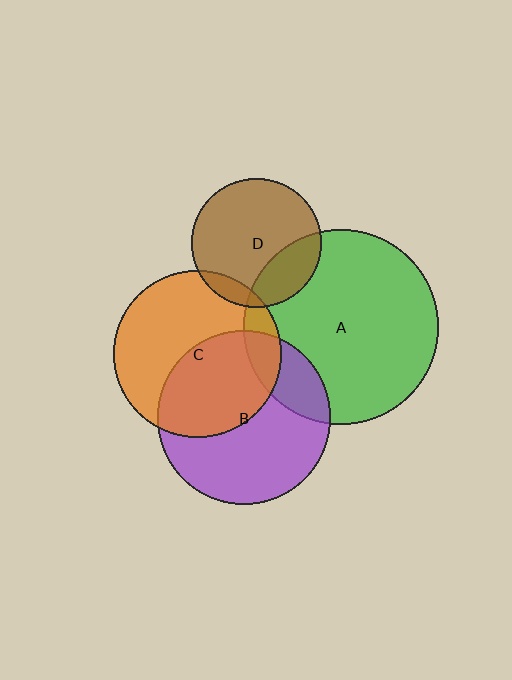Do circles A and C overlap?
Yes.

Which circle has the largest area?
Circle A (green).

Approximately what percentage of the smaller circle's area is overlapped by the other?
Approximately 10%.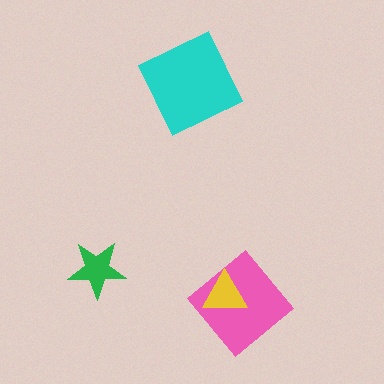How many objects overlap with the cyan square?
0 objects overlap with the cyan square.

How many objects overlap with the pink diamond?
1 object overlaps with the pink diamond.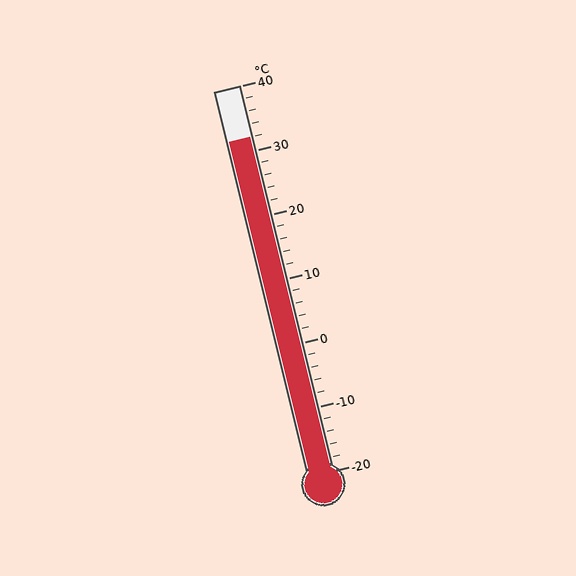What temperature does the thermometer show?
The thermometer shows approximately 32°C.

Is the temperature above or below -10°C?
The temperature is above -10°C.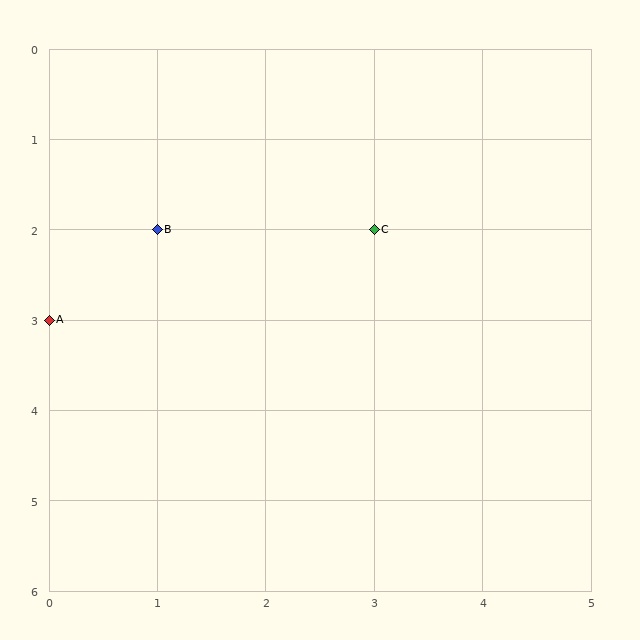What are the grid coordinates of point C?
Point C is at grid coordinates (3, 2).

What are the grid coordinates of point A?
Point A is at grid coordinates (0, 3).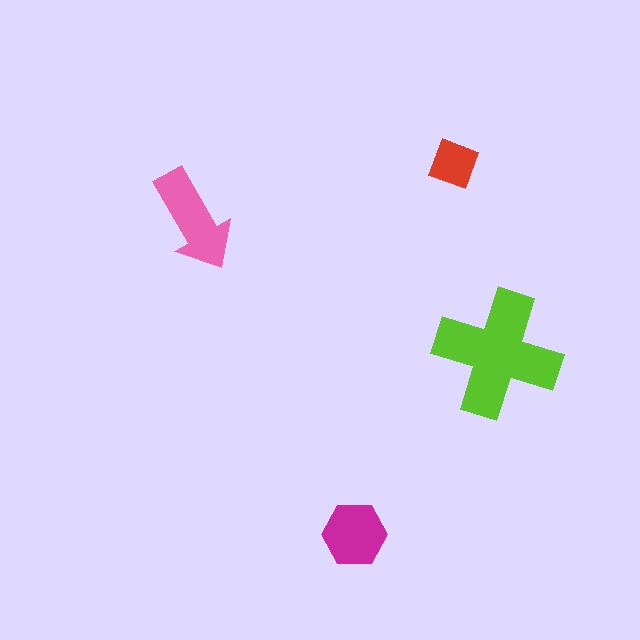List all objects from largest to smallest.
The lime cross, the pink arrow, the magenta hexagon, the red diamond.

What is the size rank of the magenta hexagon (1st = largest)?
3rd.